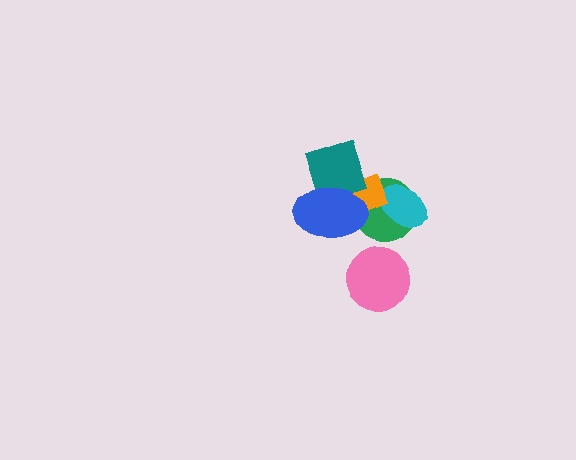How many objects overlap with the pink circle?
0 objects overlap with the pink circle.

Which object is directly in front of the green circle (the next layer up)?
The cyan ellipse is directly in front of the green circle.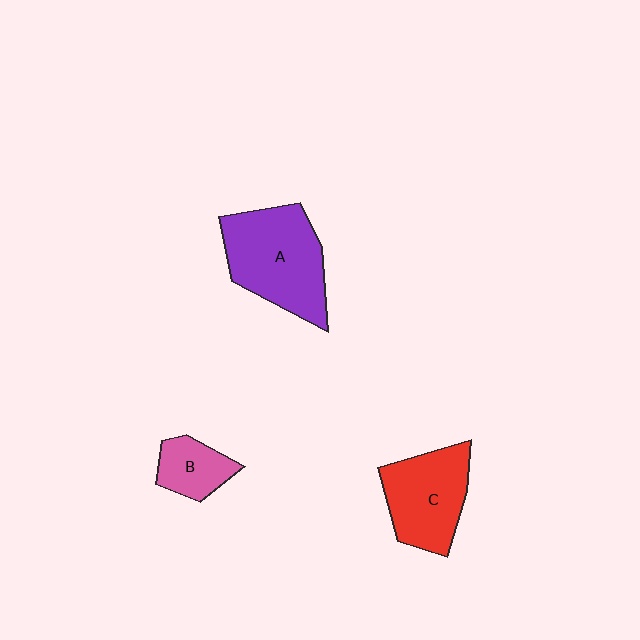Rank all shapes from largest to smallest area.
From largest to smallest: A (purple), C (red), B (pink).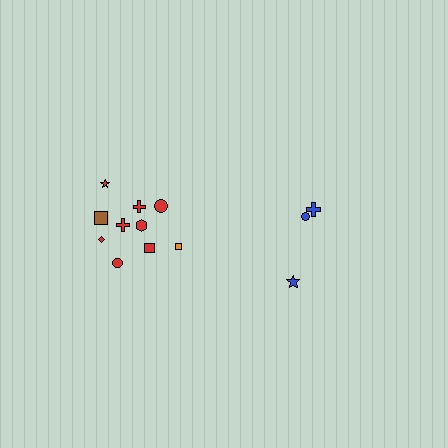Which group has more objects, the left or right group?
The left group.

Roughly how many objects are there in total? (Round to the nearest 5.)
Roughly 15 objects in total.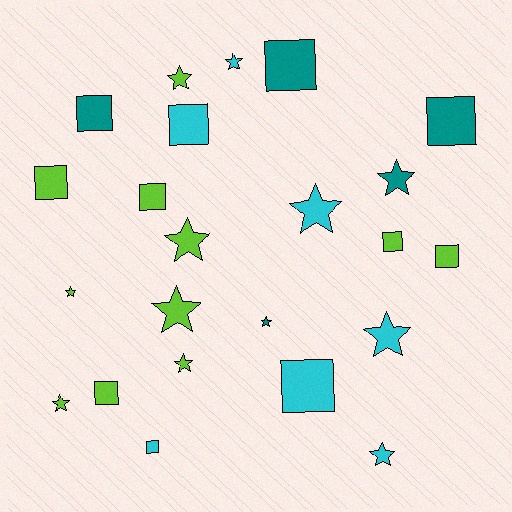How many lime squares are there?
There are 5 lime squares.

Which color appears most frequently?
Lime, with 11 objects.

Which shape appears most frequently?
Star, with 12 objects.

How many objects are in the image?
There are 23 objects.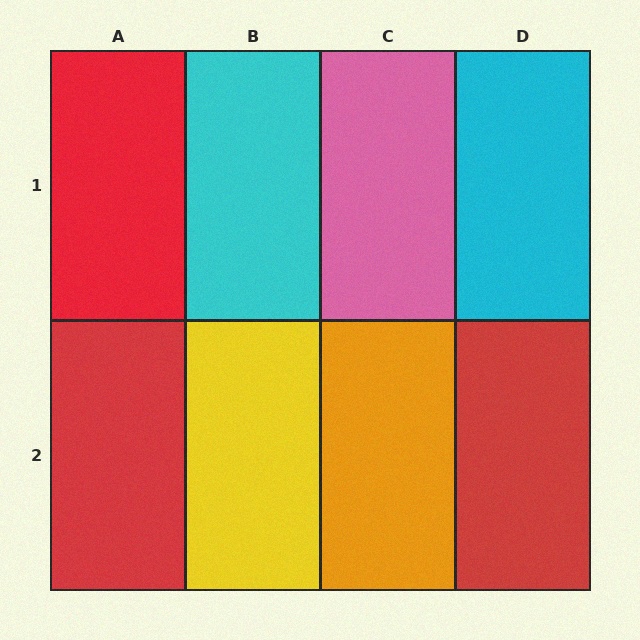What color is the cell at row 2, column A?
Red.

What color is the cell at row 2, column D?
Red.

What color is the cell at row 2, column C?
Orange.